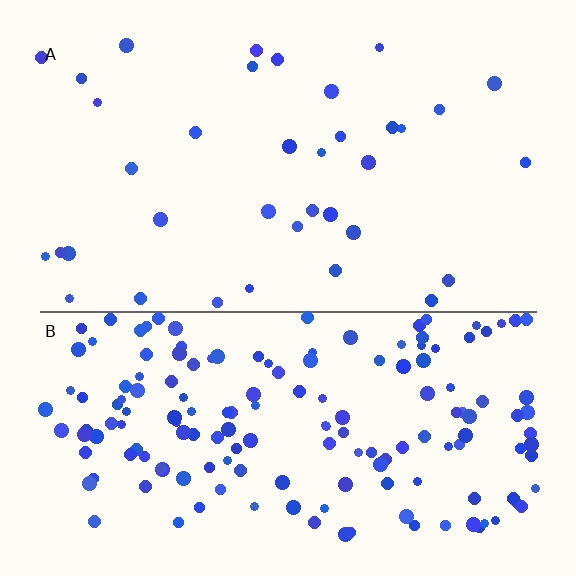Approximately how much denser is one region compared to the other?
Approximately 4.6× — region B over region A.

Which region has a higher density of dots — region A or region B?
B (the bottom).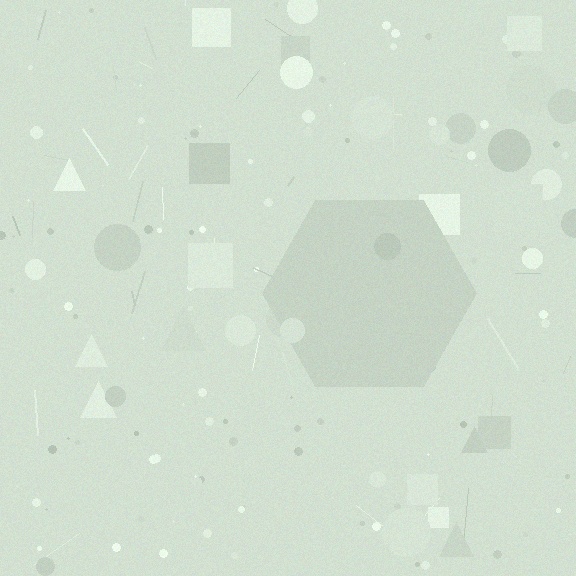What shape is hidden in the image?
A hexagon is hidden in the image.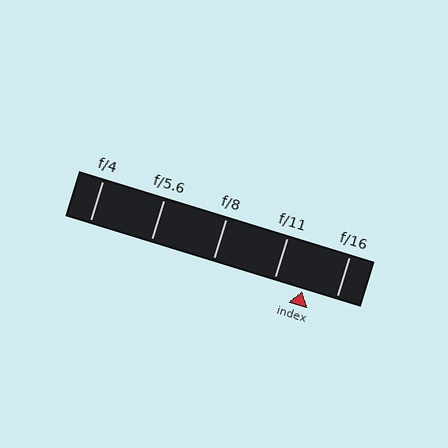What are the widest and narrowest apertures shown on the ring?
The widest aperture shown is f/4 and the narrowest is f/16.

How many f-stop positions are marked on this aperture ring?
There are 5 f-stop positions marked.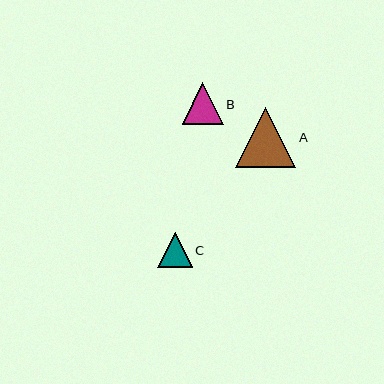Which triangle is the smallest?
Triangle C is the smallest with a size of approximately 34 pixels.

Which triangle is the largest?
Triangle A is the largest with a size of approximately 60 pixels.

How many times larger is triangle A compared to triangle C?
Triangle A is approximately 1.7 times the size of triangle C.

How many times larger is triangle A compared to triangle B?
Triangle A is approximately 1.5 times the size of triangle B.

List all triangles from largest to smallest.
From largest to smallest: A, B, C.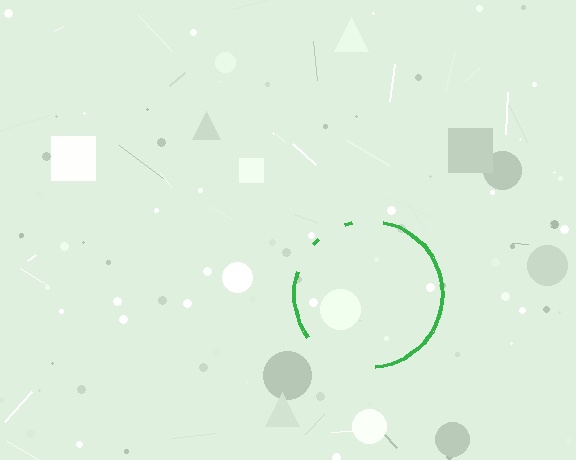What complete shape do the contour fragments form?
The contour fragments form a circle.